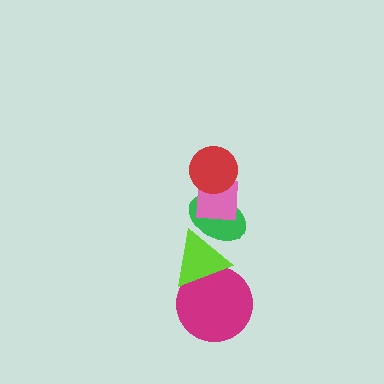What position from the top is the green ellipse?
The green ellipse is 3rd from the top.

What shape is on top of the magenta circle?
The lime triangle is on top of the magenta circle.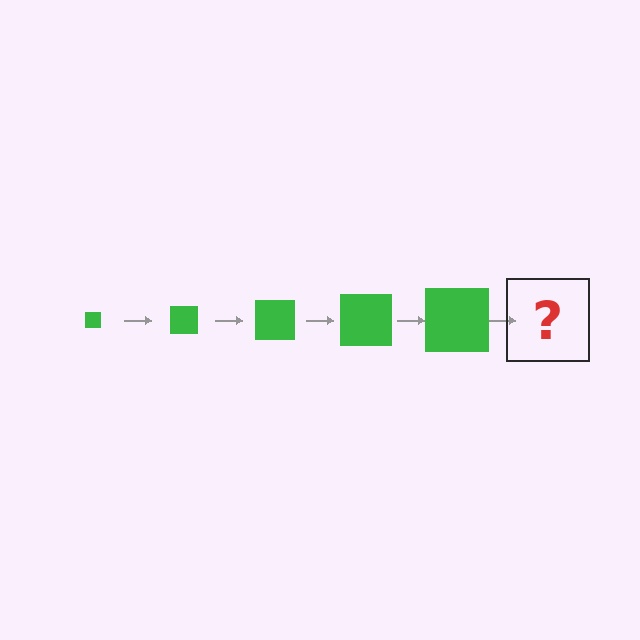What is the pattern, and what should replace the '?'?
The pattern is that the square gets progressively larger each step. The '?' should be a green square, larger than the previous one.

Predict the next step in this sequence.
The next step is a green square, larger than the previous one.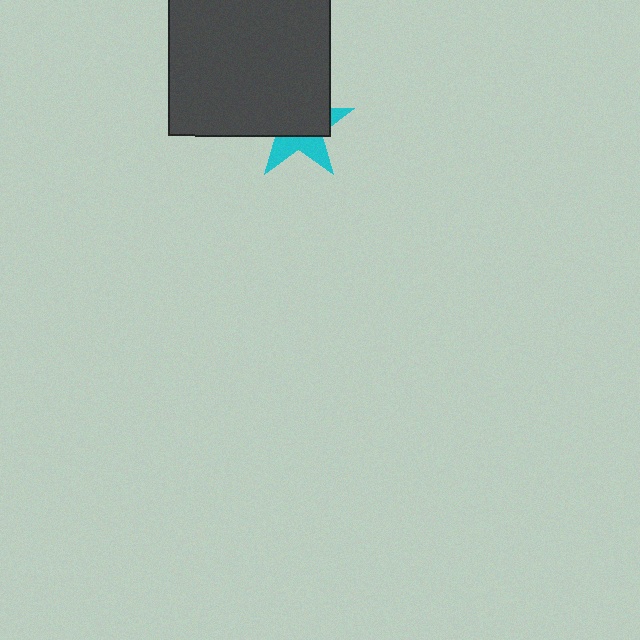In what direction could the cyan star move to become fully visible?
The cyan star could move down. That would shift it out from behind the dark gray square entirely.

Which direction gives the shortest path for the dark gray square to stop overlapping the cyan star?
Moving up gives the shortest separation.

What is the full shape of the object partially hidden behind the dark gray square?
The partially hidden object is a cyan star.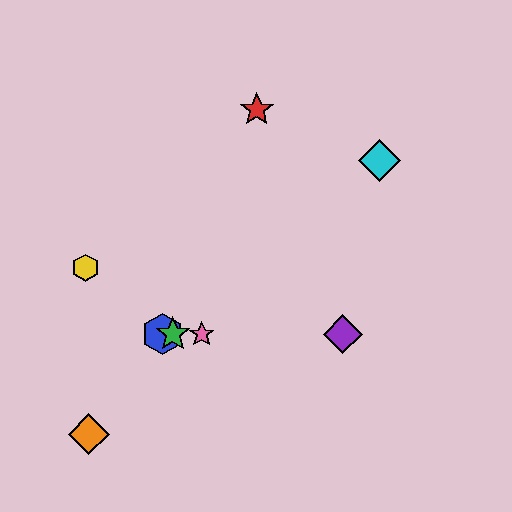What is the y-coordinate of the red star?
The red star is at y≈109.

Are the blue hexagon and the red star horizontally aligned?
No, the blue hexagon is at y≈334 and the red star is at y≈109.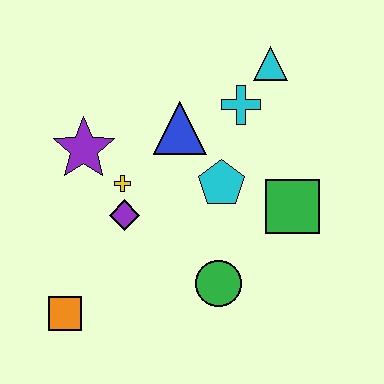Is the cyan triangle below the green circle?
No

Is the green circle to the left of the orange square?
No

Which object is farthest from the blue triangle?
The orange square is farthest from the blue triangle.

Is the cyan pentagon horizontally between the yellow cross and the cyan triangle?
Yes